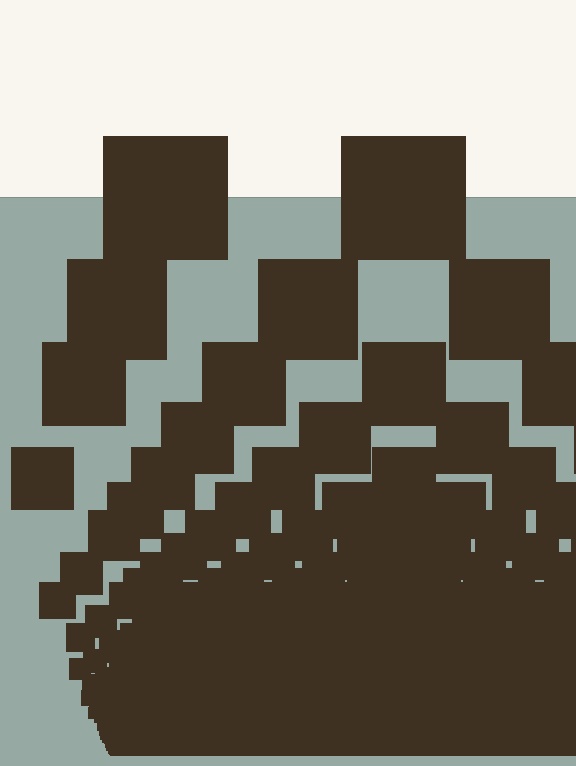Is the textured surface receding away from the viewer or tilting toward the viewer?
The surface appears to tilt toward the viewer. Texture elements get larger and sparser toward the top.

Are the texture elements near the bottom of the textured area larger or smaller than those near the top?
Smaller. The gradient is inverted — elements near the bottom are smaller and denser.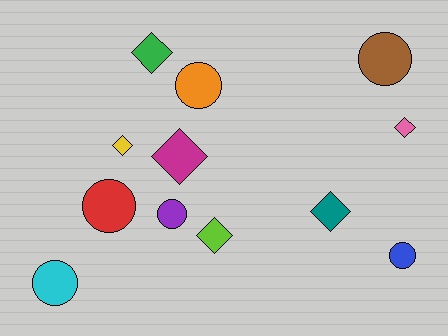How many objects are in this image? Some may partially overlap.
There are 12 objects.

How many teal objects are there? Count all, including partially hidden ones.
There is 1 teal object.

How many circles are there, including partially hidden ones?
There are 6 circles.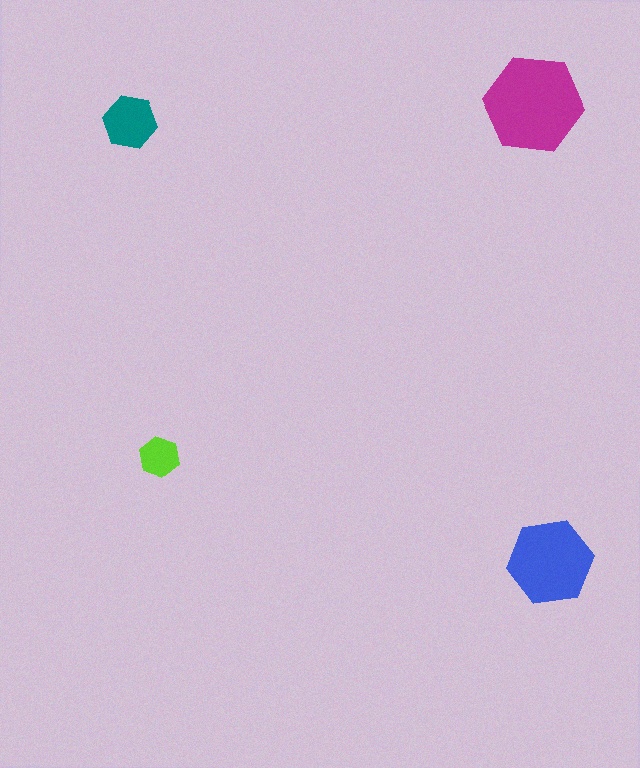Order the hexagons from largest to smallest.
the magenta one, the blue one, the teal one, the lime one.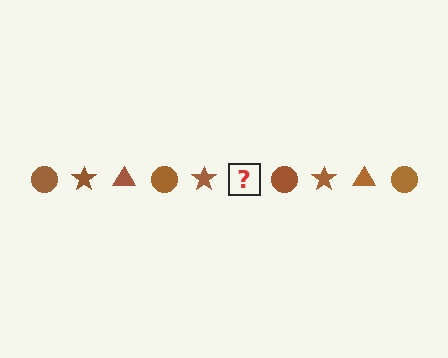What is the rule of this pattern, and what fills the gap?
The rule is that the pattern cycles through circle, star, triangle shapes in brown. The gap should be filled with a brown triangle.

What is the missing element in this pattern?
The missing element is a brown triangle.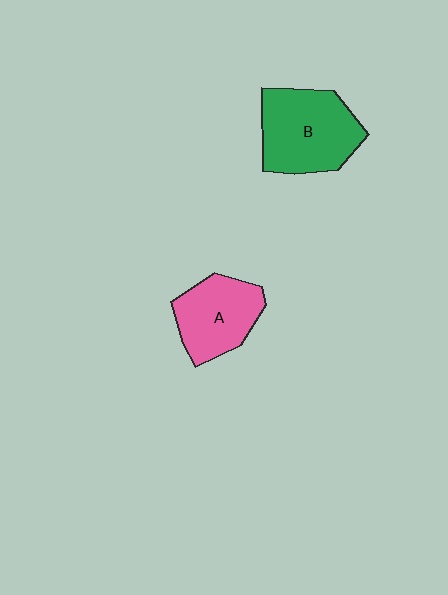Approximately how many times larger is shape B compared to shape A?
Approximately 1.3 times.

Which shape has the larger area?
Shape B (green).